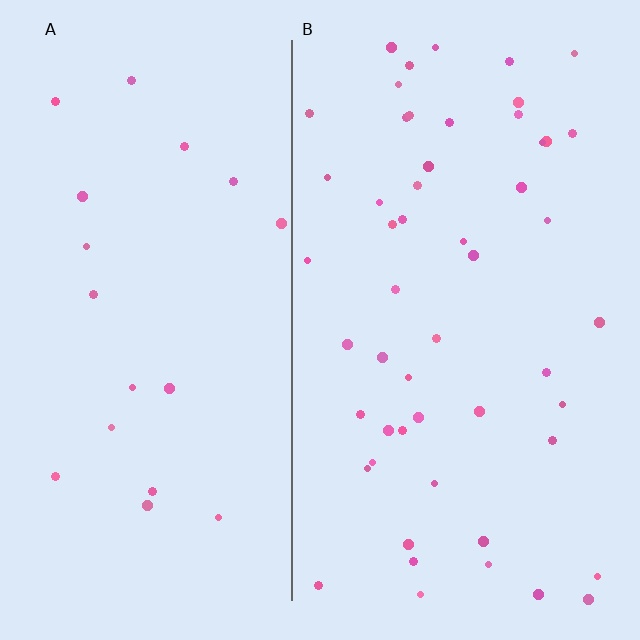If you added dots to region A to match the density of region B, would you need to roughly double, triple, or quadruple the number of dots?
Approximately triple.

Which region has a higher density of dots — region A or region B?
B (the right).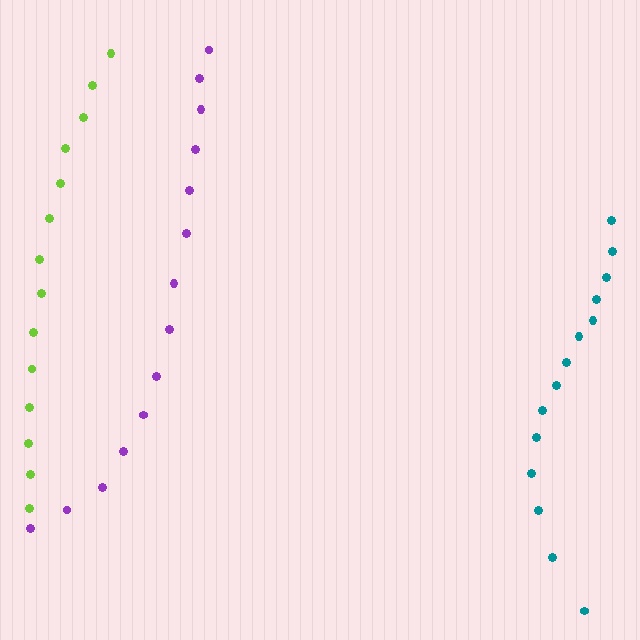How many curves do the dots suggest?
There are 3 distinct paths.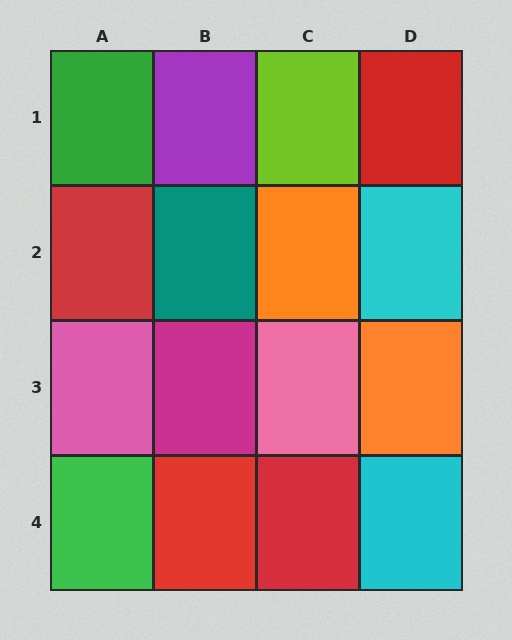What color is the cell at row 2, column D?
Cyan.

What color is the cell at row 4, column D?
Cyan.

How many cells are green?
2 cells are green.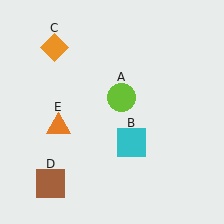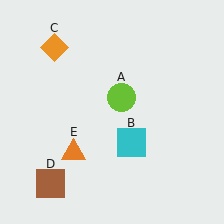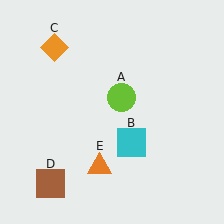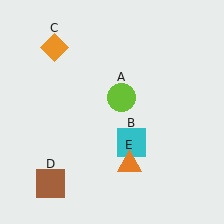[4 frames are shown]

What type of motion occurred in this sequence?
The orange triangle (object E) rotated counterclockwise around the center of the scene.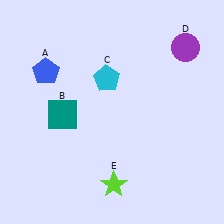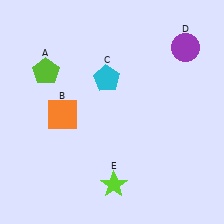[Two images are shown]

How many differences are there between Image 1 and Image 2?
There are 2 differences between the two images.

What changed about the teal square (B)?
In Image 1, B is teal. In Image 2, it changed to orange.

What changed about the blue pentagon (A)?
In Image 1, A is blue. In Image 2, it changed to lime.